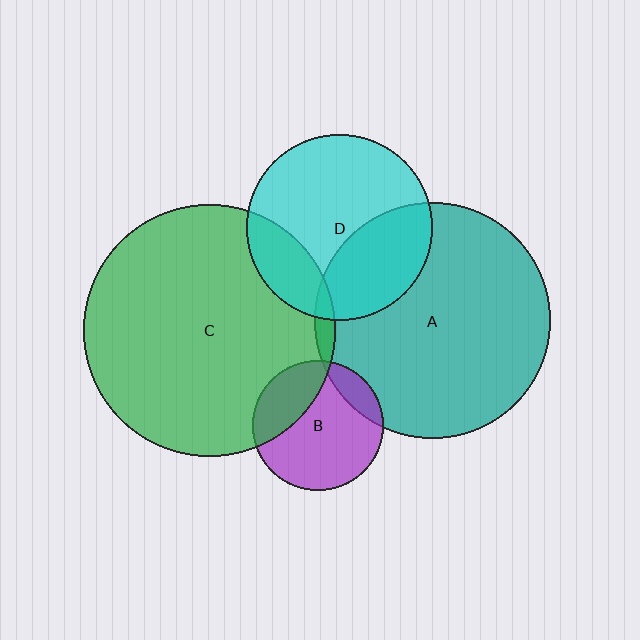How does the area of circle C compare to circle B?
Approximately 3.7 times.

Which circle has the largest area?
Circle C (green).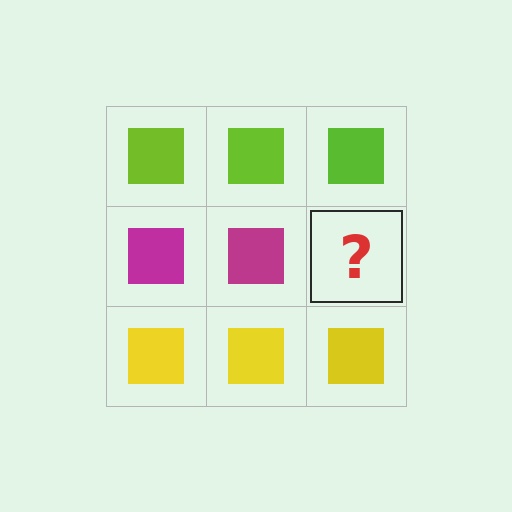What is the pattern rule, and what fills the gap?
The rule is that each row has a consistent color. The gap should be filled with a magenta square.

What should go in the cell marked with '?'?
The missing cell should contain a magenta square.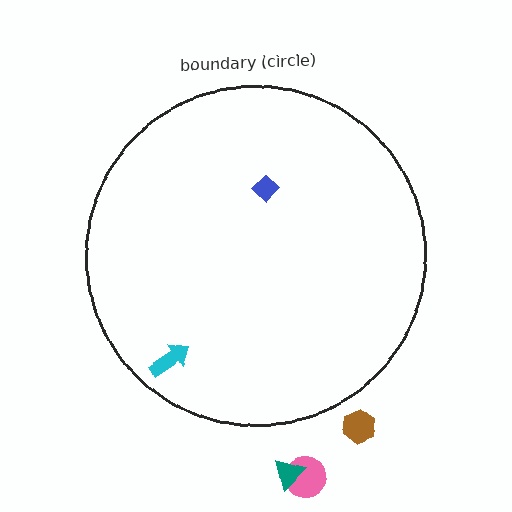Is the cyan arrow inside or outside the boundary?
Inside.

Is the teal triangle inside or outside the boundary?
Outside.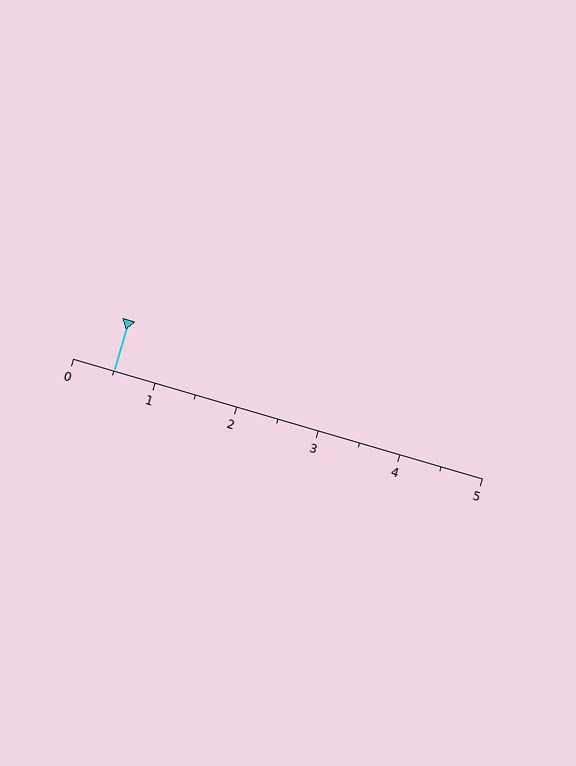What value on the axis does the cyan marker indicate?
The marker indicates approximately 0.5.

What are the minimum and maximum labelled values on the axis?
The axis runs from 0 to 5.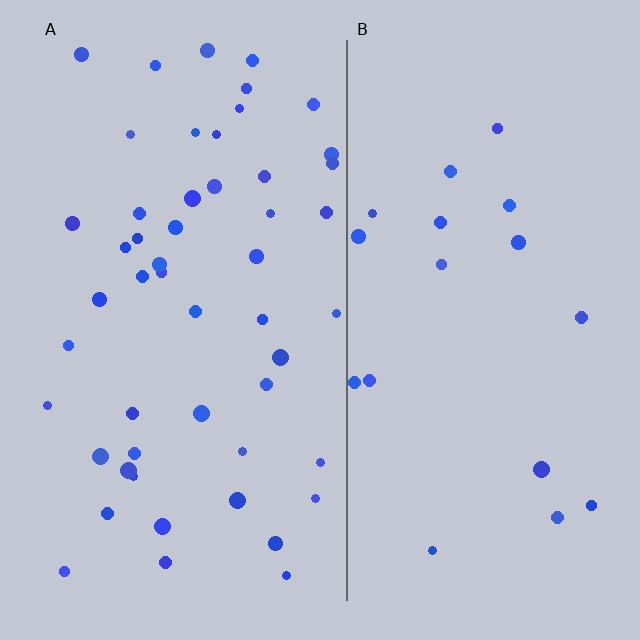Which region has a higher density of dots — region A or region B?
A (the left).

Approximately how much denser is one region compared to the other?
Approximately 2.7× — region A over region B.